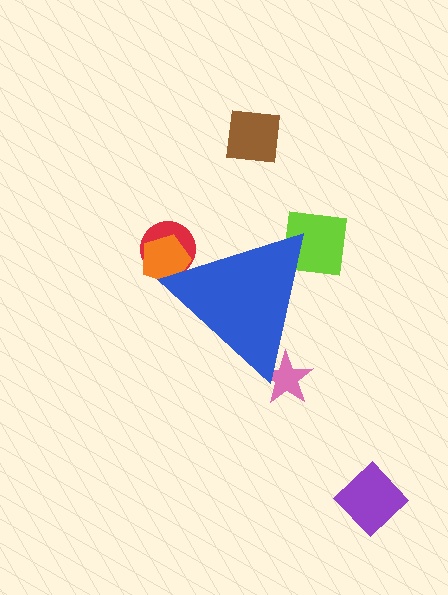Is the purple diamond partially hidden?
No, the purple diamond is fully visible.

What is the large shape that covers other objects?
A blue triangle.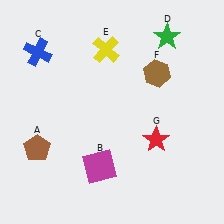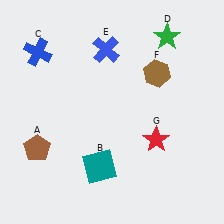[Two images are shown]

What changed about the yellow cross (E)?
In Image 1, E is yellow. In Image 2, it changed to blue.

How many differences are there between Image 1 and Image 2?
There are 2 differences between the two images.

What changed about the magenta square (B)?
In Image 1, B is magenta. In Image 2, it changed to teal.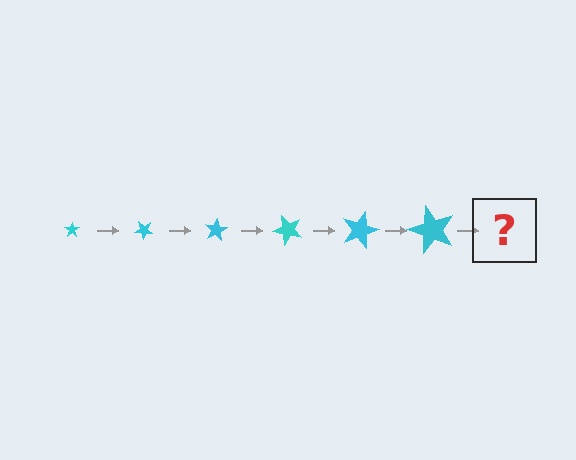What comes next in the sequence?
The next element should be a star, larger than the previous one and rotated 240 degrees from the start.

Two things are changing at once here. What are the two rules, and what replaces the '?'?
The two rules are that the star grows larger each step and it rotates 40 degrees each step. The '?' should be a star, larger than the previous one and rotated 240 degrees from the start.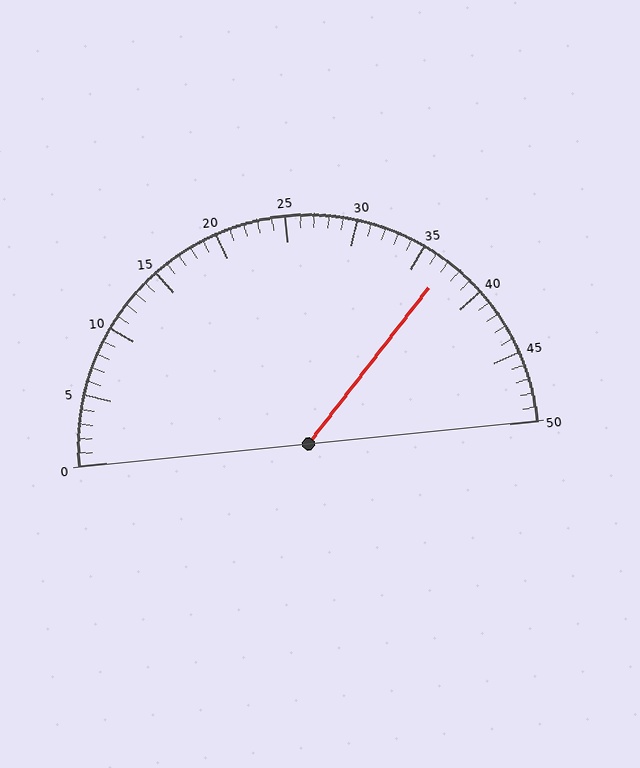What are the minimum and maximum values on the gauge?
The gauge ranges from 0 to 50.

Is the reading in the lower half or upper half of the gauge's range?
The reading is in the upper half of the range (0 to 50).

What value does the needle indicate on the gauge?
The needle indicates approximately 37.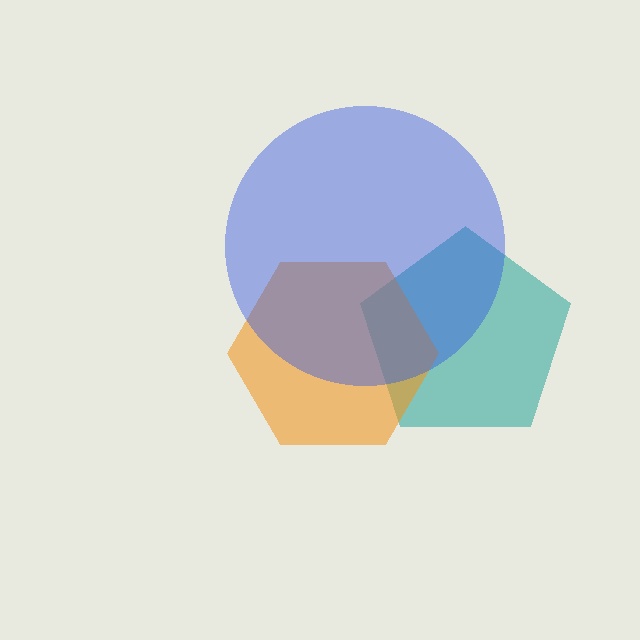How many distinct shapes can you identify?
There are 3 distinct shapes: a teal pentagon, an orange hexagon, a blue circle.